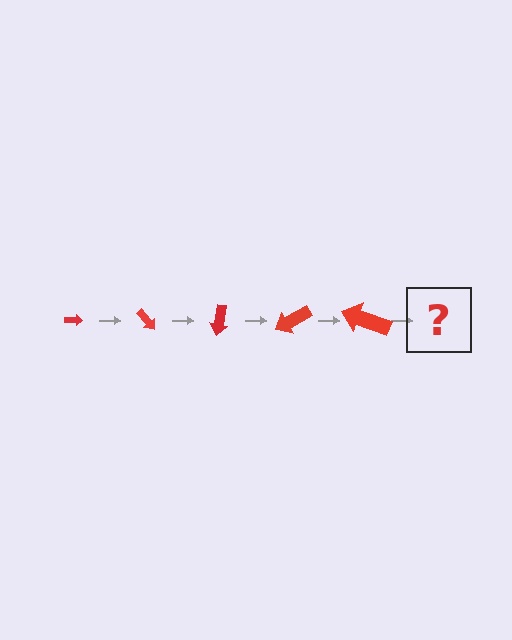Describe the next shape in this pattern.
It should be an arrow, larger than the previous one and rotated 250 degrees from the start.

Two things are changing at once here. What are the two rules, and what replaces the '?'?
The two rules are that the arrow grows larger each step and it rotates 50 degrees each step. The '?' should be an arrow, larger than the previous one and rotated 250 degrees from the start.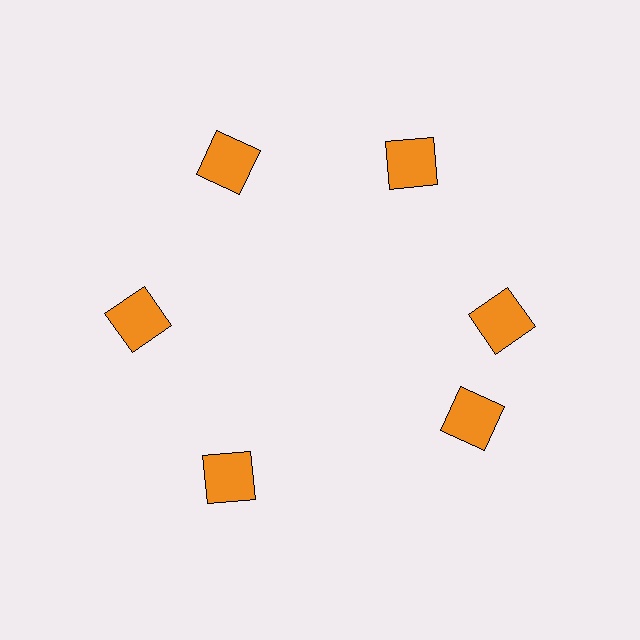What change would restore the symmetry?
The symmetry would be restored by rotating it back into even spacing with its neighbors so that all 6 squares sit at equal angles and equal distance from the center.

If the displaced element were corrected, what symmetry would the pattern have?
It would have 6-fold rotational symmetry — the pattern would map onto itself every 60 degrees.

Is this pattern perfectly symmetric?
No. The 6 orange squares are arranged in a ring, but one element near the 5 o'clock position is rotated out of alignment along the ring, breaking the 6-fold rotational symmetry.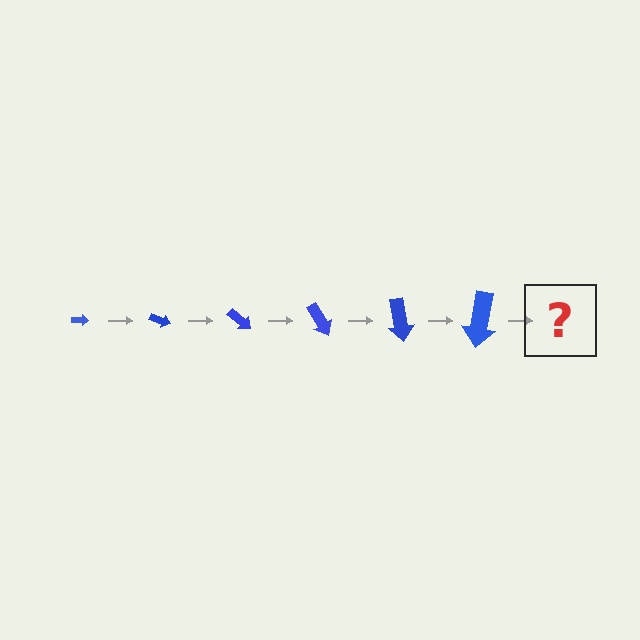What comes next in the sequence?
The next element should be an arrow, larger than the previous one and rotated 120 degrees from the start.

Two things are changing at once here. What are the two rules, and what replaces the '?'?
The two rules are that the arrow grows larger each step and it rotates 20 degrees each step. The '?' should be an arrow, larger than the previous one and rotated 120 degrees from the start.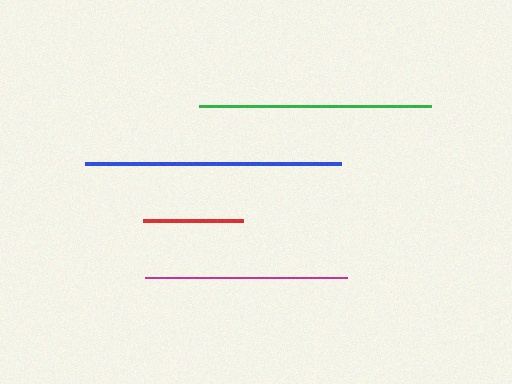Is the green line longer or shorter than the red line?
The green line is longer than the red line.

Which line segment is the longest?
The blue line is the longest at approximately 256 pixels.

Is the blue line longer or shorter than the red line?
The blue line is longer than the red line.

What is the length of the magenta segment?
The magenta segment is approximately 202 pixels long.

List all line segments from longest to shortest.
From longest to shortest: blue, green, magenta, red.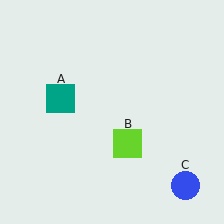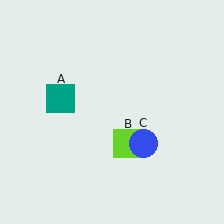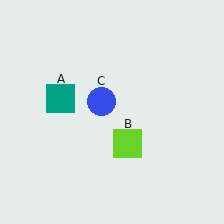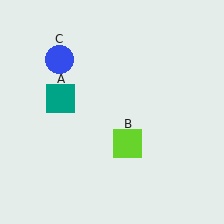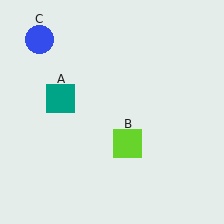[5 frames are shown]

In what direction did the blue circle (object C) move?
The blue circle (object C) moved up and to the left.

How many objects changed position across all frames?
1 object changed position: blue circle (object C).